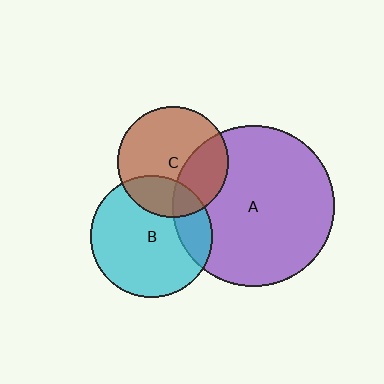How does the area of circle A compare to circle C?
Approximately 2.1 times.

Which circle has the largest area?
Circle A (purple).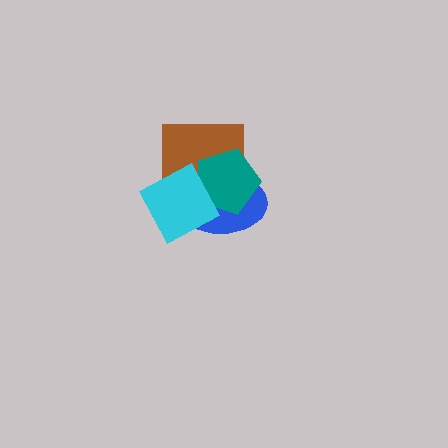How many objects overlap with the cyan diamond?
3 objects overlap with the cyan diamond.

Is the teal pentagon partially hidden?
Yes, it is partially covered by another shape.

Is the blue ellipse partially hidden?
Yes, it is partially covered by another shape.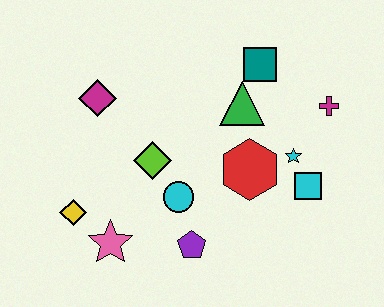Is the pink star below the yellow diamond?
Yes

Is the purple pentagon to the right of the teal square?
No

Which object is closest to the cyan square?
The cyan star is closest to the cyan square.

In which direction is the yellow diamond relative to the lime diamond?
The yellow diamond is to the left of the lime diamond.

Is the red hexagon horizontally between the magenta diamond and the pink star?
No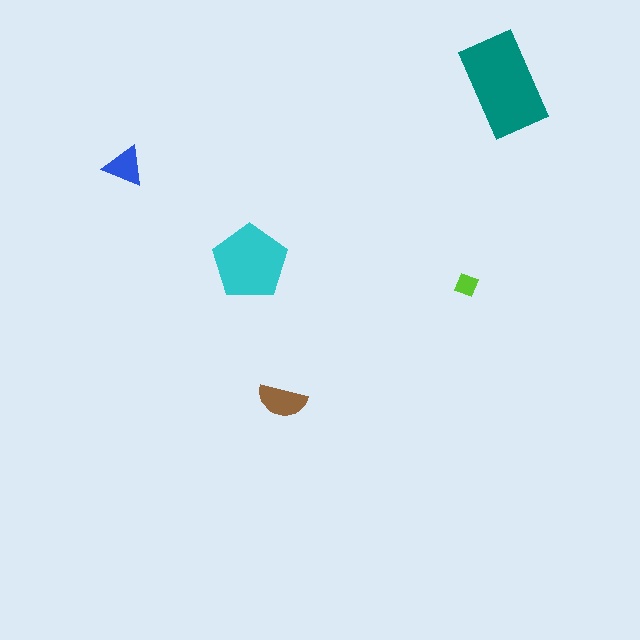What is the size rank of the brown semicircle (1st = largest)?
3rd.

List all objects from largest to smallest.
The teal rectangle, the cyan pentagon, the brown semicircle, the blue triangle, the lime diamond.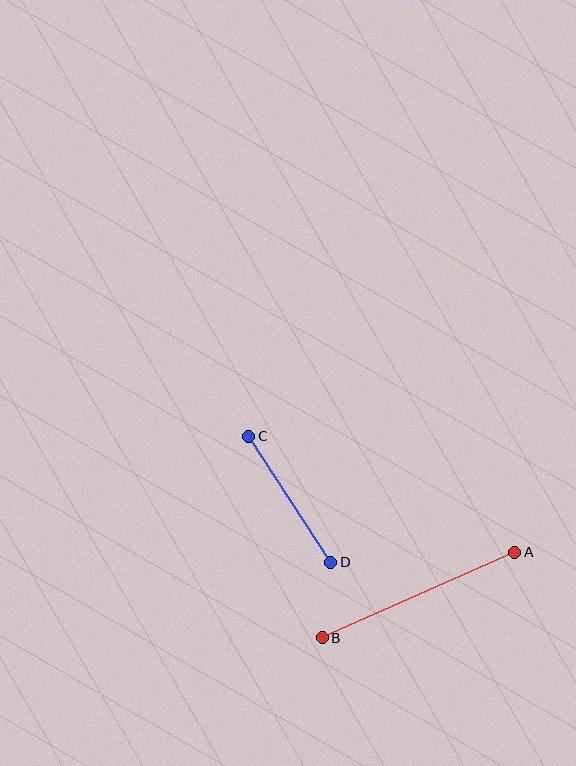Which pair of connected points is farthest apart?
Points A and B are farthest apart.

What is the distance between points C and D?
The distance is approximately 150 pixels.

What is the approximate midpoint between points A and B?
The midpoint is at approximately (418, 595) pixels.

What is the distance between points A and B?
The distance is approximately 211 pixels.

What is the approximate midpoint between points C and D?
The midpoint is at approximately (290, 499) pixels.